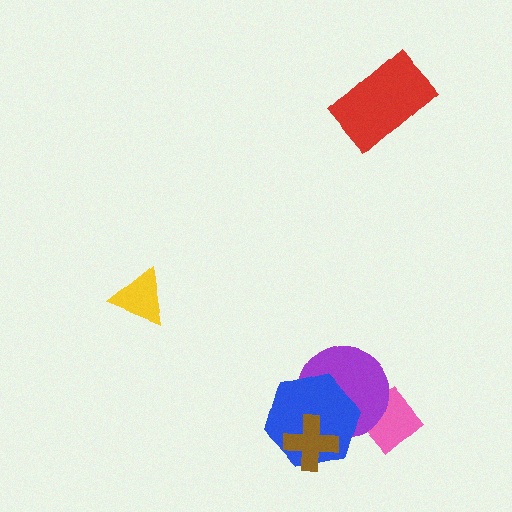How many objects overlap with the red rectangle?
0 objects overlap with the red rectangle.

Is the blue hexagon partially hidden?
Yes, it is partially covered by another shape.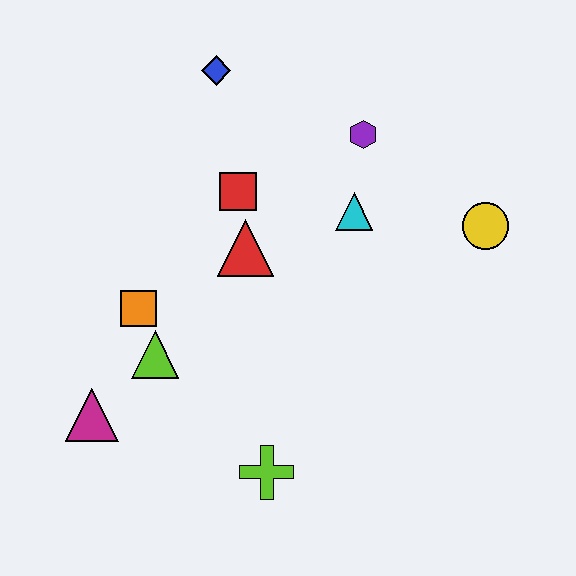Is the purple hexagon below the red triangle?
No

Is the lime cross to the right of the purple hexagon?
No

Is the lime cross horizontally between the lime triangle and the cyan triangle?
Yes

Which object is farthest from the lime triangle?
The yellow circle is farthest from the lime triangle.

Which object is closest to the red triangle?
The red square is closest to the red triangle.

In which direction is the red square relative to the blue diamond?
The red square is below the blue diamond.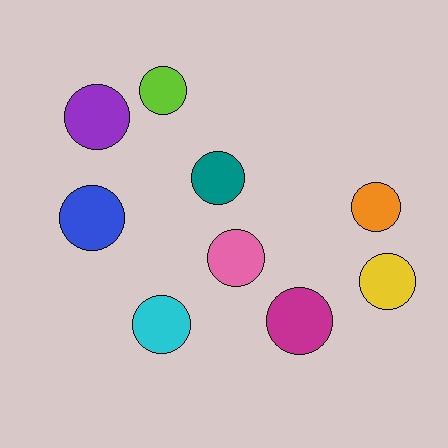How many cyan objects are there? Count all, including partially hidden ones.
There is 1 cyan object.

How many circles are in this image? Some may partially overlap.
There are 9 circles.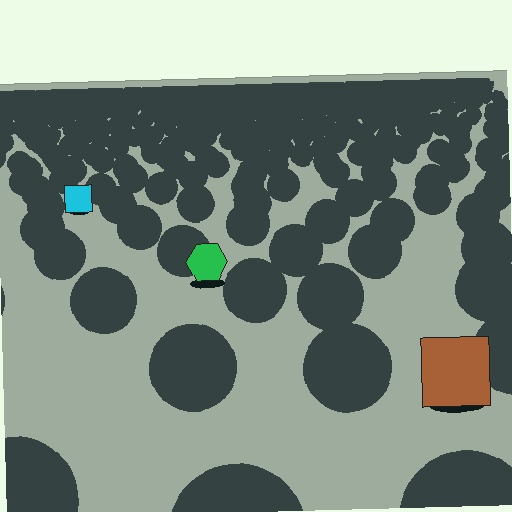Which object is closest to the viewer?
The brown square is closest. The texture marks near it are larger and more spread out.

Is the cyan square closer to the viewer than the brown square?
No. The brown square is closer — you can tell from the texture gradient: the ground texture is coarser near it.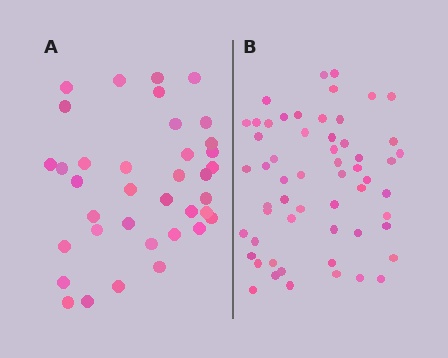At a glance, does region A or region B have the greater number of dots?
Region B (the right region) has more dots.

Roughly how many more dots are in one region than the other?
Region B has approximately 20 more dots than region A.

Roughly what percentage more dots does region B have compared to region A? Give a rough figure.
About 55% more.